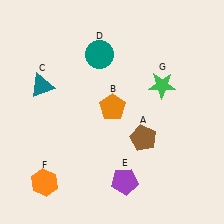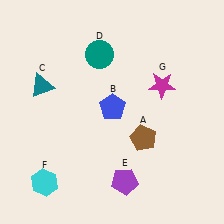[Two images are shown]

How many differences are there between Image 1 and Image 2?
There are 3 differences between the two images.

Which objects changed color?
B changed from orange to blue. F changed from orange to cyan. G changed from green to magenta.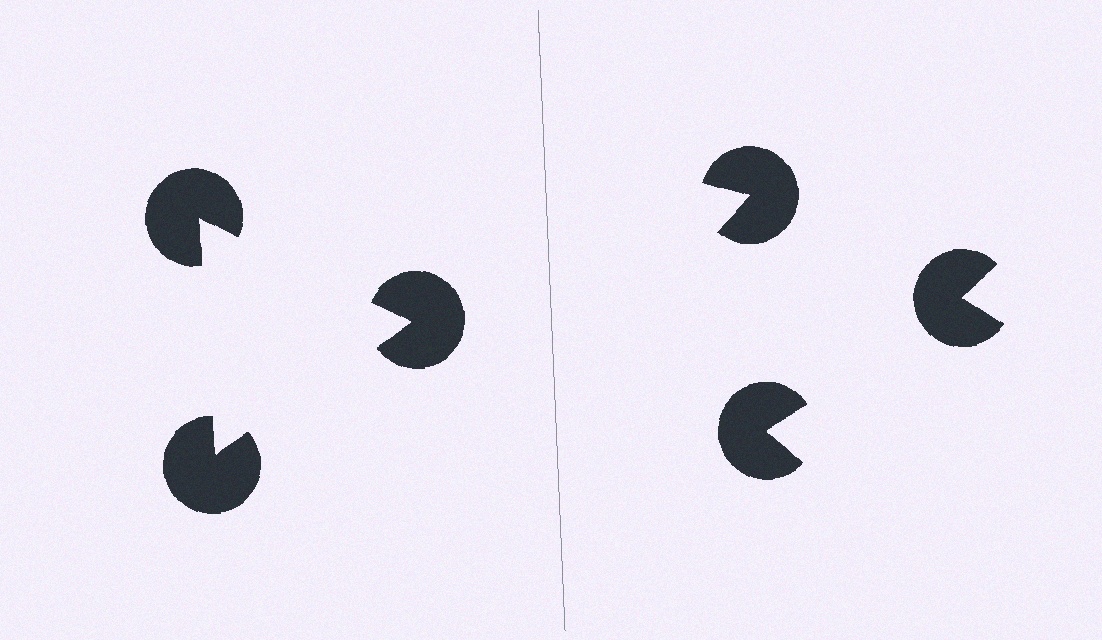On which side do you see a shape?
An illusory triangle appears on the left side. On the right side the wedge cuts are rotated, so no coherent shape forms.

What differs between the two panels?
The pac-man discs are positioned identically on both sides; only the wedge orientations differ. On the left they align to a triangle; on the right they are misaligned.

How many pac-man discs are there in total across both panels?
6 — 3 on each side.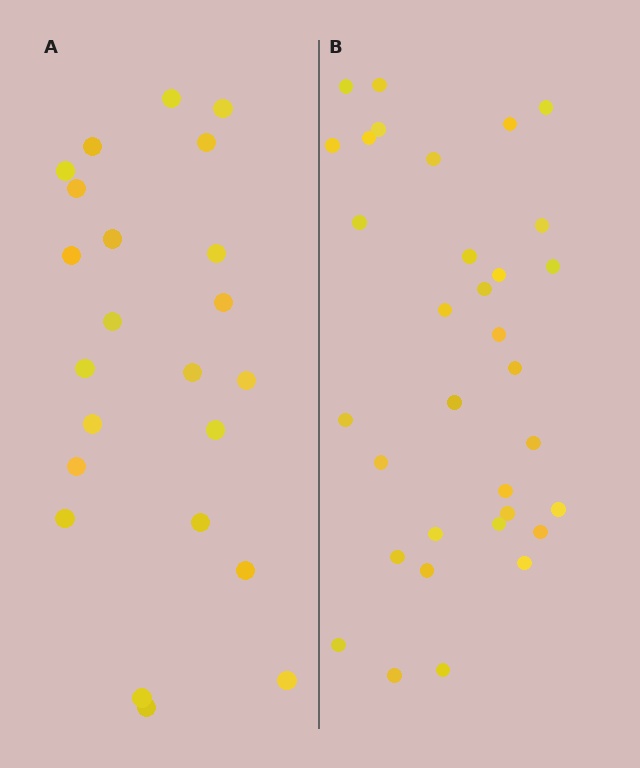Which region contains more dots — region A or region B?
Region B (the right region) has more dots.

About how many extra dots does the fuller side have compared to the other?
Region B has roughly 10 or so more dots than region A.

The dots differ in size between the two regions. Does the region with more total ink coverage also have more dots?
No. Region A has more total ink coverage because its dots are larger, but region B actually contains more individual dots. Total area can be misleading — the number of items is what matters here.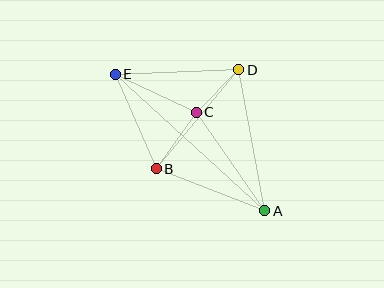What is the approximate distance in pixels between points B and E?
The distance between B and E is approximately 103 pixels.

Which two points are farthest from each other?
Points A and E are farthest from each other.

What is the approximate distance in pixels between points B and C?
The distance between B and C is approximately 69 pixels.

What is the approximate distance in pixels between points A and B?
The distance between A and B is approximately 116 pixels.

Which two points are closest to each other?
Points C and D are closest to each other.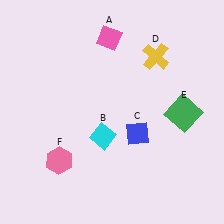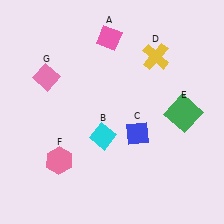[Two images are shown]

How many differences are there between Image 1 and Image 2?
There is 1 difference between the two images.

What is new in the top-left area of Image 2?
A pink diamond (G) was added in the top-left area of Image 2.